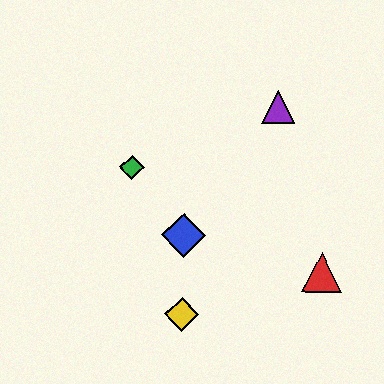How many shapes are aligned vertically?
2 shapes (the blue diamond, the yellow diamond) are aligned vertically.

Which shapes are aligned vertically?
The blue diamond, the yellow diamond are aligned vertically.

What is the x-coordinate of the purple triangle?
The purple triangle is at x≈278.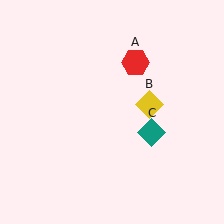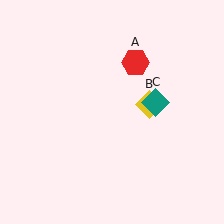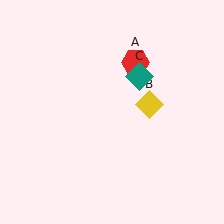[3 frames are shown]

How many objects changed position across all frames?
1 object changed position: teal diamond (object C).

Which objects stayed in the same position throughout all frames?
Red hexagon (object A) and yellow diamond (object B) remained stationary.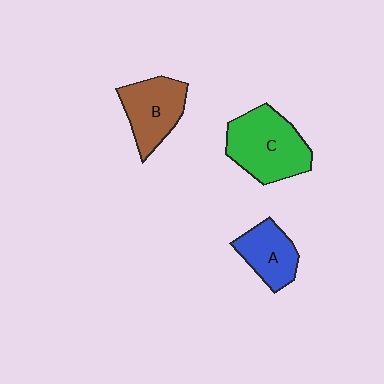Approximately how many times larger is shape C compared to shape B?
Approximately 1.3 times.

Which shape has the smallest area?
Shape A (blue).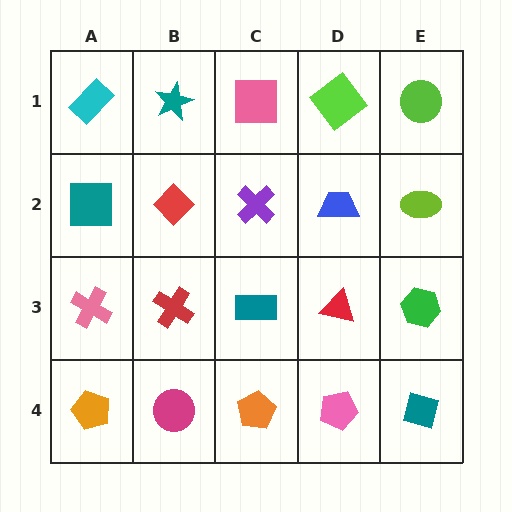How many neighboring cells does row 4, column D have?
3.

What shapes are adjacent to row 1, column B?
A red diamond (row 2, column B), a cyan rectangle (row 1, column A), a pink square (row 1, column C).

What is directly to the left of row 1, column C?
A teal star.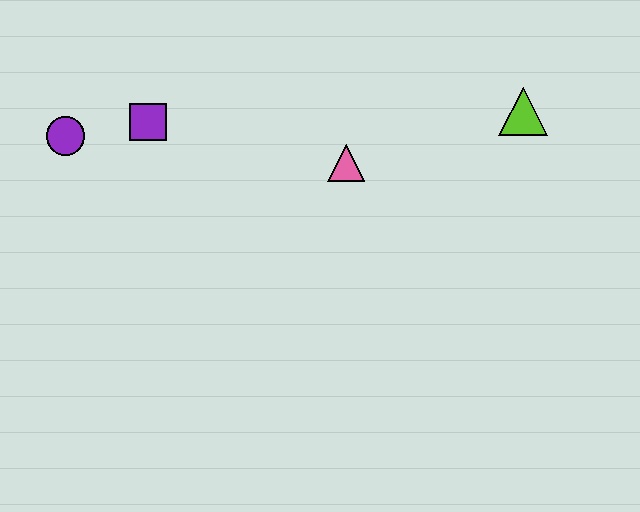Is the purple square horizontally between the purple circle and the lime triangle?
Yes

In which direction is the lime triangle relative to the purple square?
The lime triangle is to the right of the purple square.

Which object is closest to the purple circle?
The purple square is closest to the purple circle.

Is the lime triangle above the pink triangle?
Yes